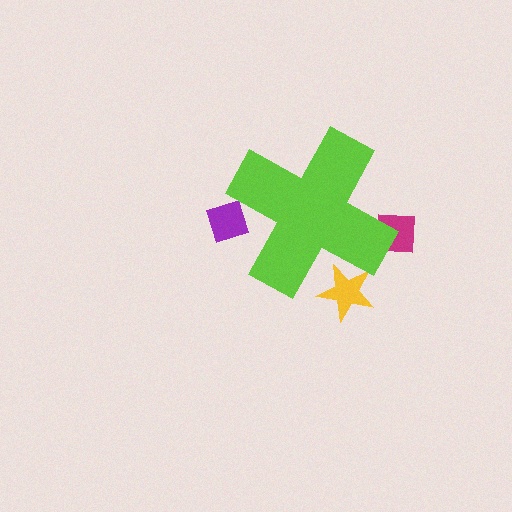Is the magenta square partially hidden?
Yes, the magenta square is partially hidden behind the lime cross.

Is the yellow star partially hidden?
Yes, the yellow star is partially hidden behind the lime cross.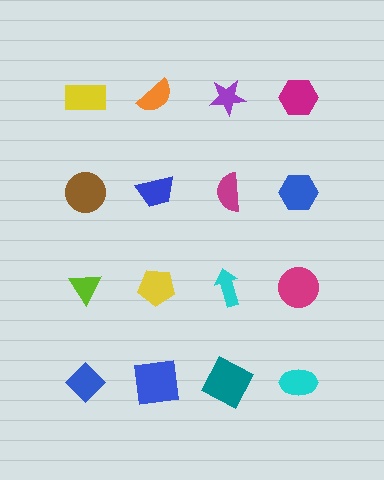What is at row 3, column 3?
A cyan arrow.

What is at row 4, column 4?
A cyan ellipse.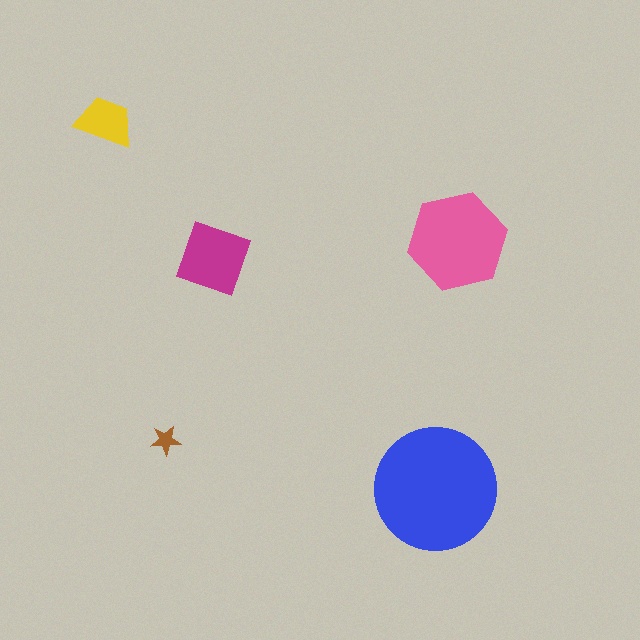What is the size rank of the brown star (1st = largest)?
5th.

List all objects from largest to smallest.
The blue circle, the pink hexagon, the magenta square, the yellow trapezoid, the brown star.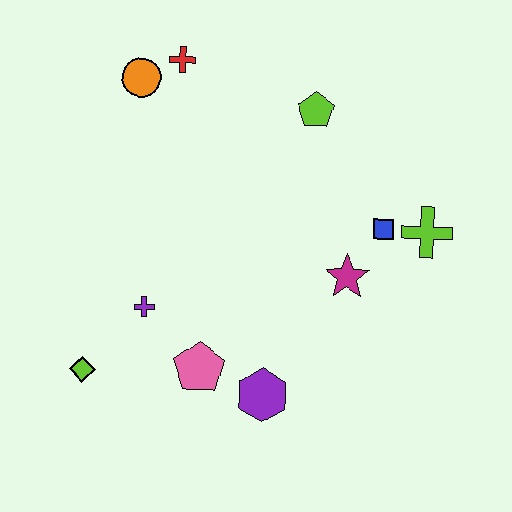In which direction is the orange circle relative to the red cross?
The orange circle is to the left of the red cross.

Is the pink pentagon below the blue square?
Yes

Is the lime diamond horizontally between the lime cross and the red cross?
No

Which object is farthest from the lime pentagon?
The lime diamond is farthest from the lime pentagon.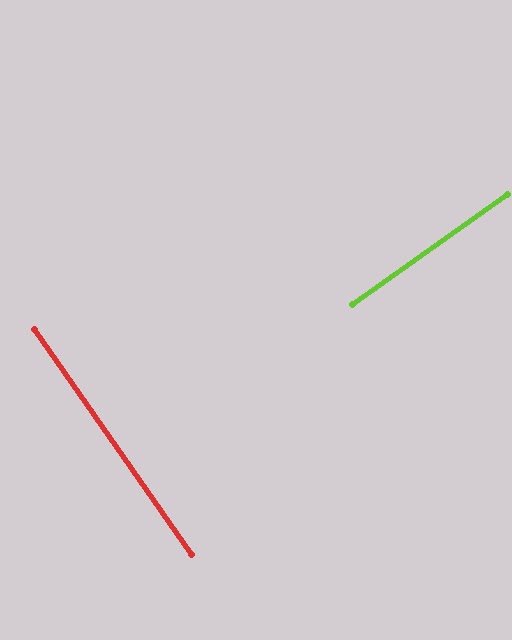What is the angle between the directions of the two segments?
Approximately 89 degrees.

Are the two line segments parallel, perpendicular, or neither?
Perpendicular — they meet at approximately 89°.